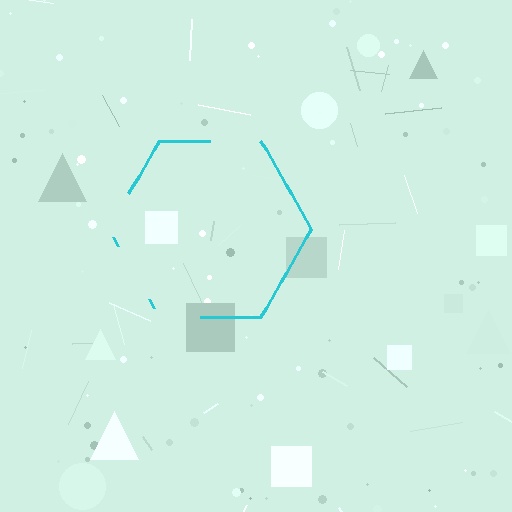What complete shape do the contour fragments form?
The contour fragments form a hexagon.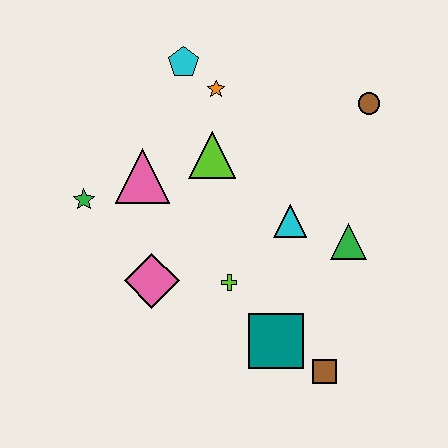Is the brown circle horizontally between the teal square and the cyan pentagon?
No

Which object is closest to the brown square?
The teal square is closest to the brown square.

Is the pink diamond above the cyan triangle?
No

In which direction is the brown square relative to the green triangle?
The brown square is below the green triangle.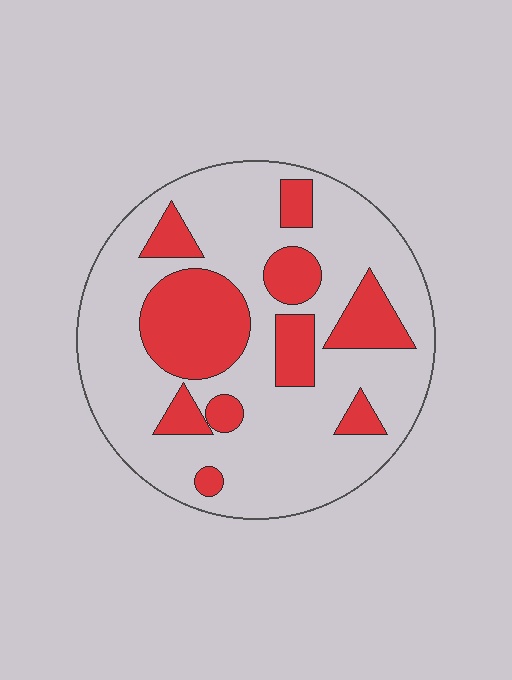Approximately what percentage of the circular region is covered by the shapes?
Approximately 25%.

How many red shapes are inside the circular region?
10.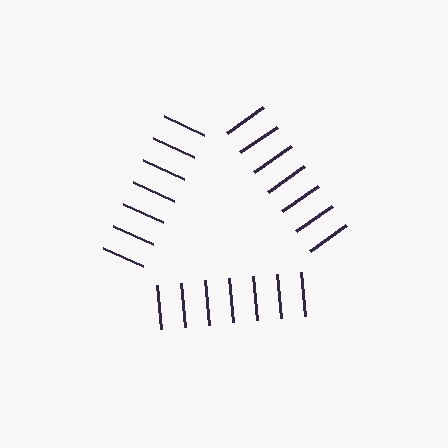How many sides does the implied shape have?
3 sides — the line-ends trace a triangle.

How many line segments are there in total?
21 — 7 along each of the 3 edges.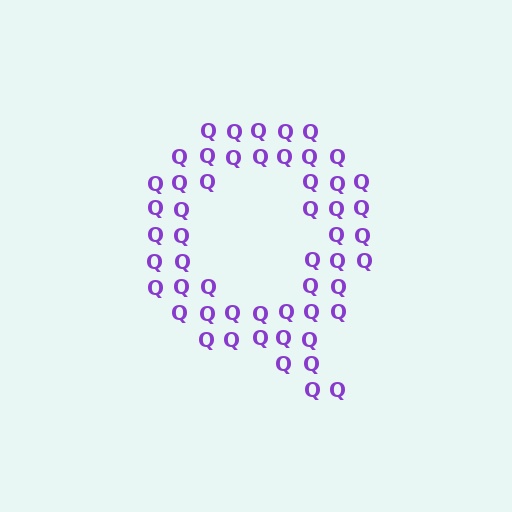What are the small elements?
The small elements are letter Q's.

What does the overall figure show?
The overall figure shows the letter Q.